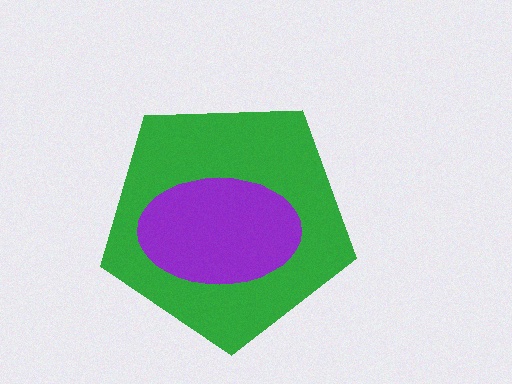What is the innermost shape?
The purple ellipse.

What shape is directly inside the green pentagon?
The purple ellipse.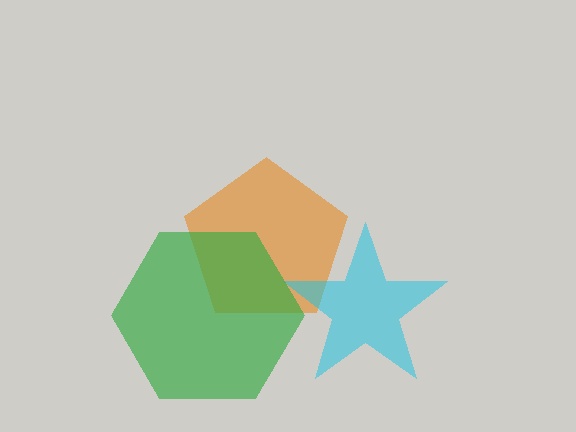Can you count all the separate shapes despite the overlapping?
Yes, there are 3 separate shapes.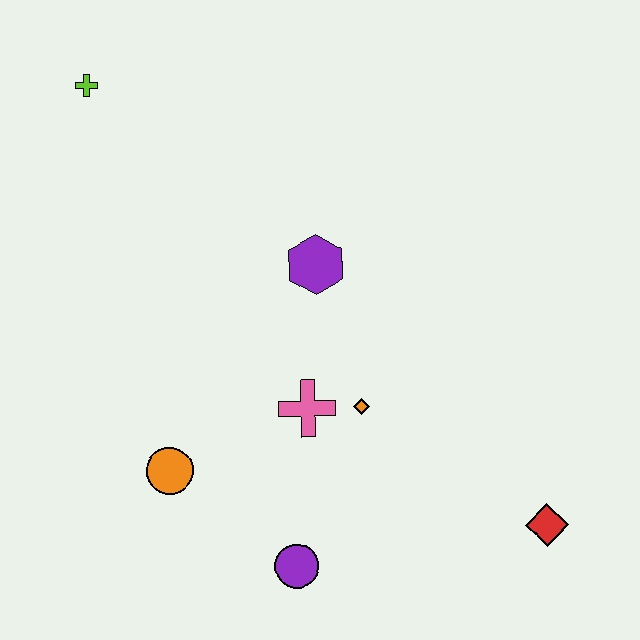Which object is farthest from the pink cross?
The lime cross is farthest from the pink cross.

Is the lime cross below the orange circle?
No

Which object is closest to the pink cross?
The orange diamond is closest to the pink cross.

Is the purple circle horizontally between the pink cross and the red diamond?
No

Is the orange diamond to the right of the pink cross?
Yes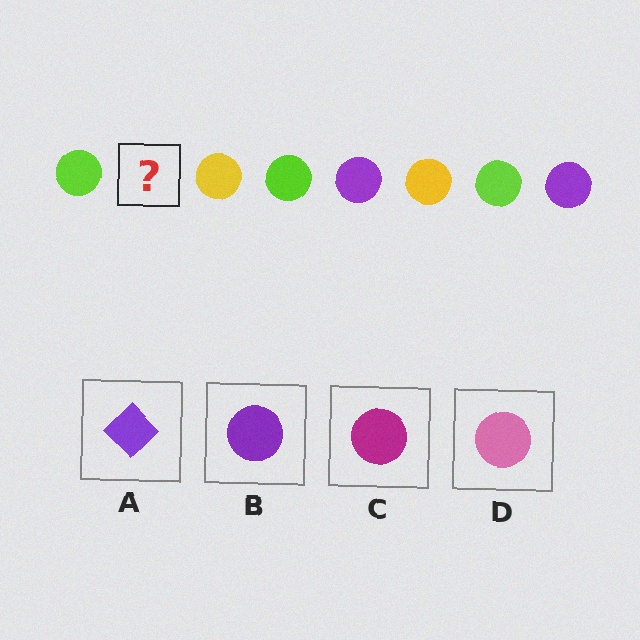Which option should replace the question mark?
Option B.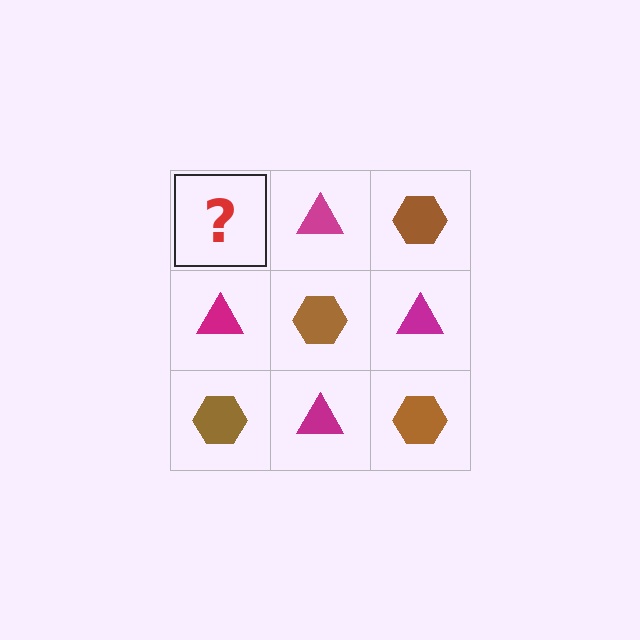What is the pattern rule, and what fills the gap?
The rule is that it alternates brown hexagon and magenta triangle in a checkerboard pattern. The gap should be filled with a brown hexagon.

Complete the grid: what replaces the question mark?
The question mark should be replaced with a brown hexagon.